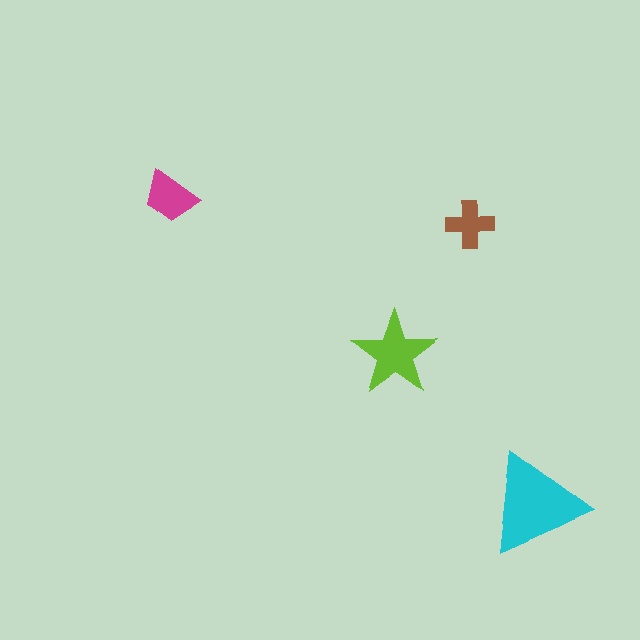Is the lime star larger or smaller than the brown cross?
Larger.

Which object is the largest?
The cyan triangle.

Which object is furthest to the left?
The magenta trapezoid is leftmost.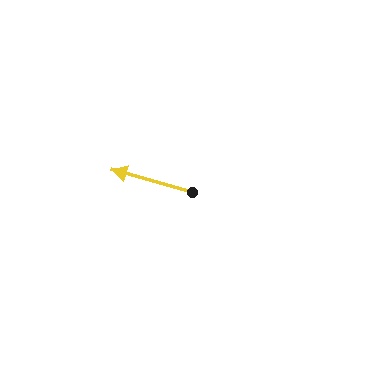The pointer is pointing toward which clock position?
Roughly 10 o'clock.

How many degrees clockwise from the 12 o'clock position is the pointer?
Approximately 285 degrees.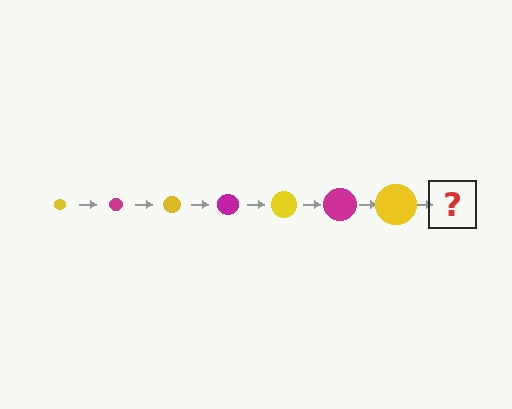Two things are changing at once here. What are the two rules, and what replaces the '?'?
The two rules are that the circle grows larger each step and the color cycles through yellow and magenta. The '?' should be a magenta circle, larger than the previous one.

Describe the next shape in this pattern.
It should be a magenta circle, larger than the previous one.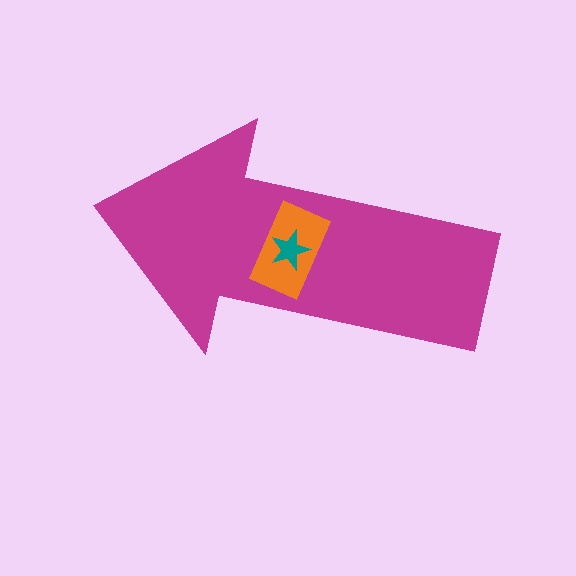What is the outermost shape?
The magenta arrow.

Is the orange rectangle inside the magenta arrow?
Yes.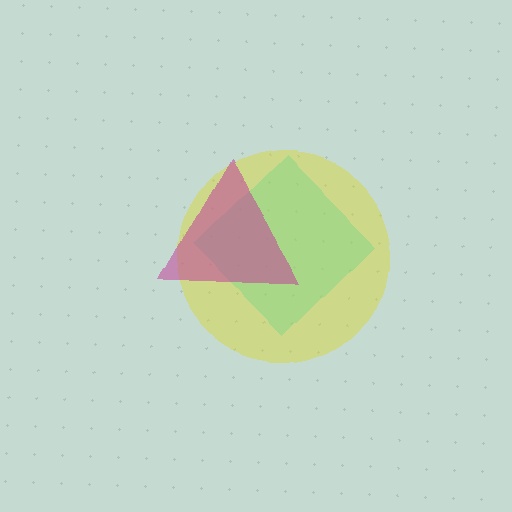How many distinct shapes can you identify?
There are 3 distinct shapes: a cyan diamond, a yellow circle, a magenta triangle.